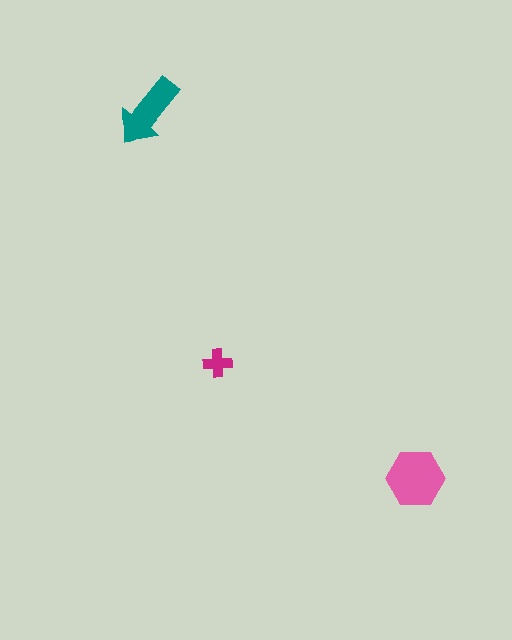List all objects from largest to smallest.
The pink hexagon, the teal arrow, the magenta cross.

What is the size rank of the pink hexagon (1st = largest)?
1st.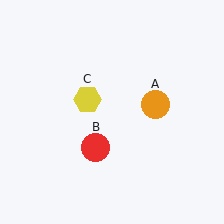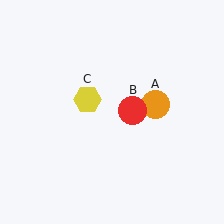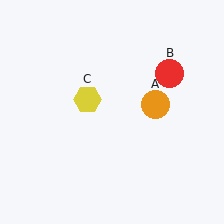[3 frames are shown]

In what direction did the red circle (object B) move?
The red circle (object B) moved up and to the right.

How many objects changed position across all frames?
1 object changed position: red circle (object B).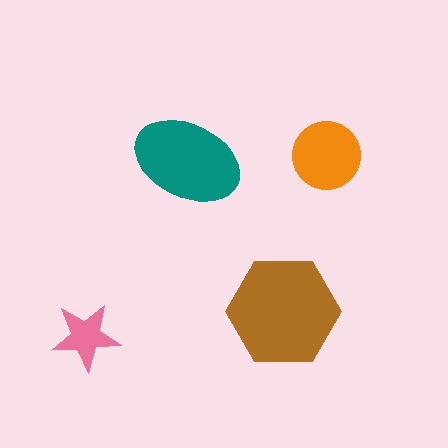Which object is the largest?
The brown hexagon.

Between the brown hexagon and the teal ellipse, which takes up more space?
The brown hexagon.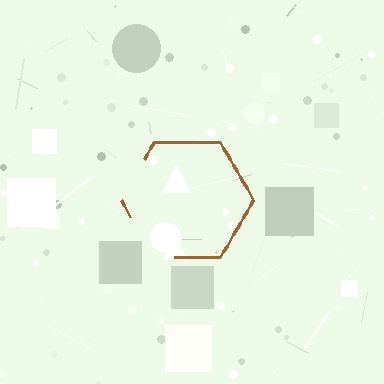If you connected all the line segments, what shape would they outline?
They would outline a hexagon.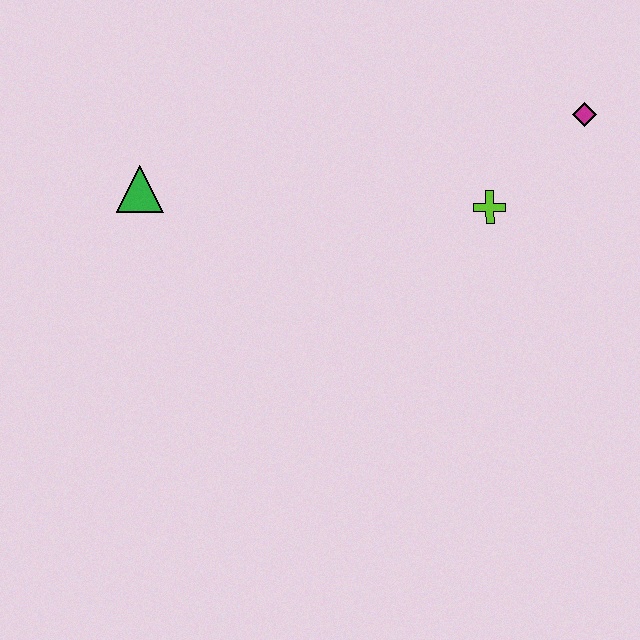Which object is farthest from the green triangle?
The magenta diamond is farthest from the green triangle.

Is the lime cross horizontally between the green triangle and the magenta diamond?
Yes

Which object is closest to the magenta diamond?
The lime cross is closest to the magenta diamond.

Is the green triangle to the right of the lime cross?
No